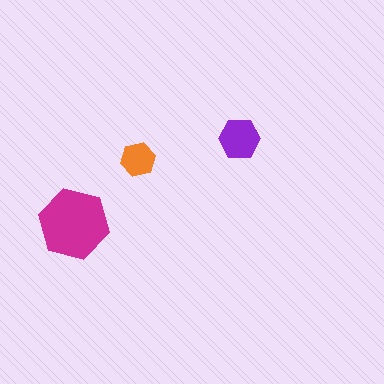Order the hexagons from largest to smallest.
the magenta one, the purple one, the orange one.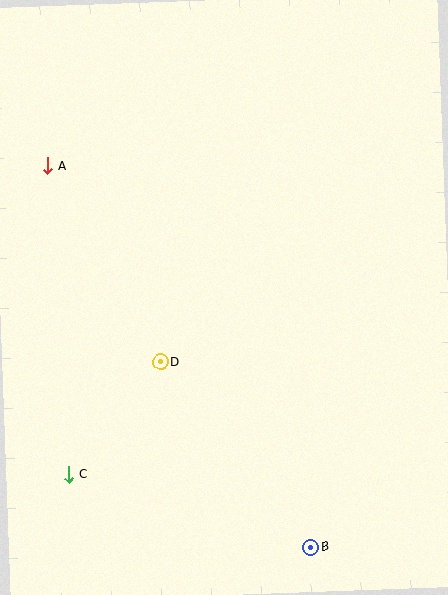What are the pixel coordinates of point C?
Point C is at (69, 475).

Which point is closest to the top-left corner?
Point A is closest to the top-left corner.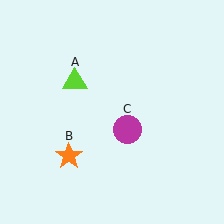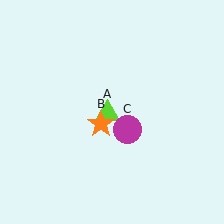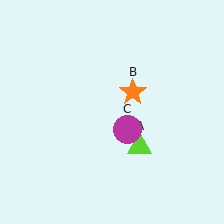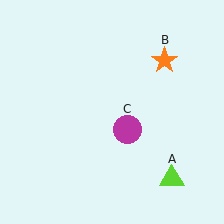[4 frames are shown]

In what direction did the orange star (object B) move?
The orange star (object B) moved up and to the right.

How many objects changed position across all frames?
2 objects changed position: lime triangle (object A), orange star (object B).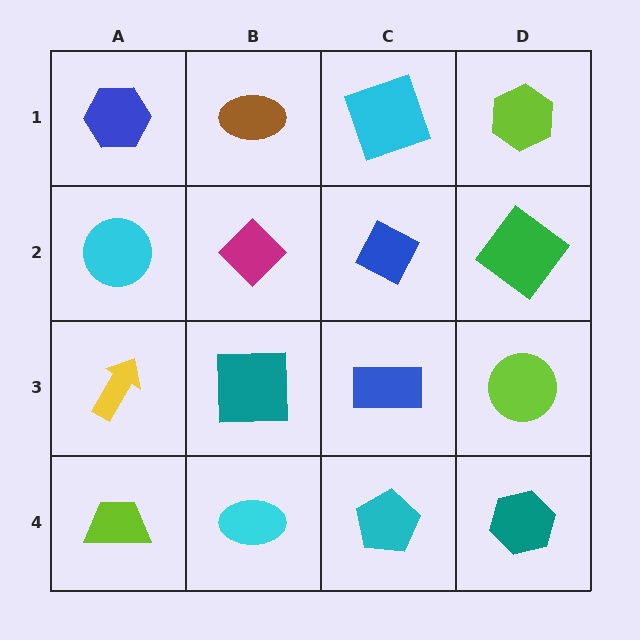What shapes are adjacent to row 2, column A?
A blue hexagon (row 1, column A), a yellow arrow (row 3, column A), a magenta diamond (row 2, column B).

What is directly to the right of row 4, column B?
A cyan pentagon.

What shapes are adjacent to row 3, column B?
A magenta diamond (row 2, column B), a cyan ellipse (row 4, column B), a yellow arrow (row 3, column A), a blue rectangle (row 3, column C).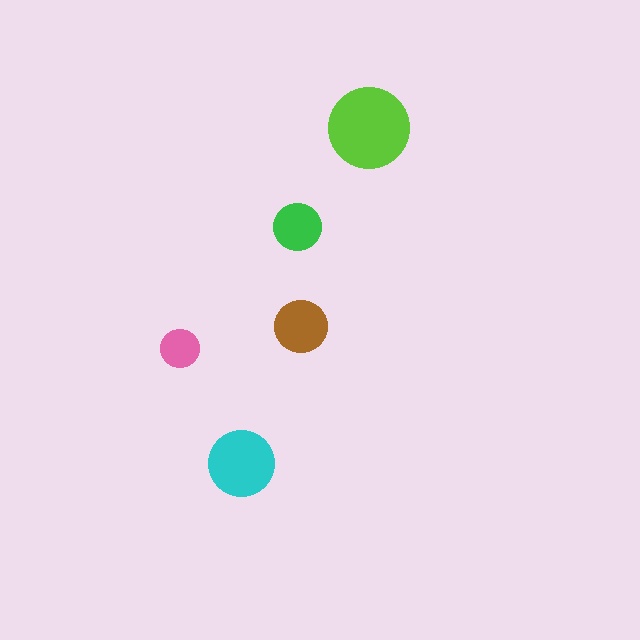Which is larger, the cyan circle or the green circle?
The cyan one.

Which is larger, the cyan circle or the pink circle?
The cyan one.